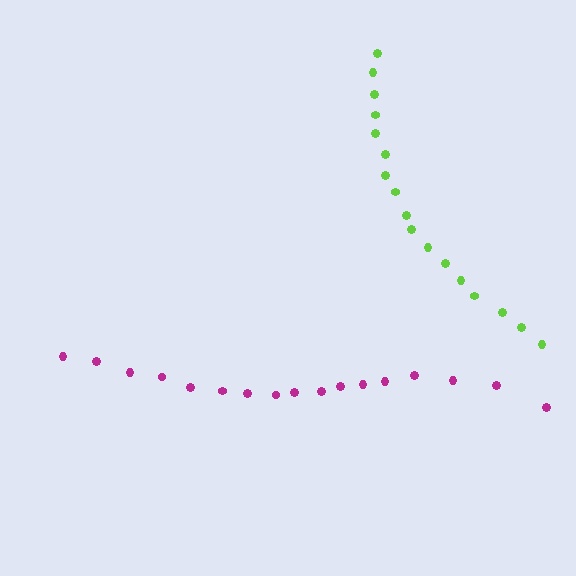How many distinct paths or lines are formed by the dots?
There are 2 distinct paths.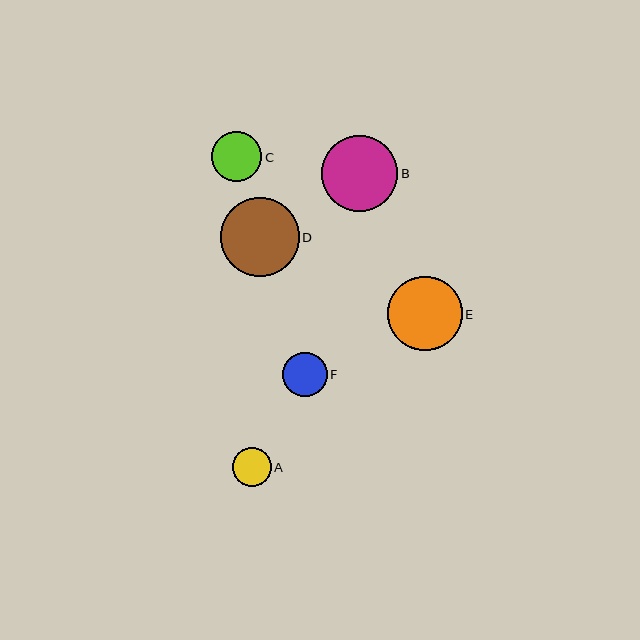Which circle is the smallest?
Circle A is the smallest with a size of approximately 39 pixels.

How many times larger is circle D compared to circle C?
Circle D is approximately 1.6 times the size of circle C.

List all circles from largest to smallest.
From largest to smallest: D, B, E, C, F, A.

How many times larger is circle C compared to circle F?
Circle C is approximately 1.1 times the size of circle F.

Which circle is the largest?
Circle D is the largest with a size of approximately 79 pixels.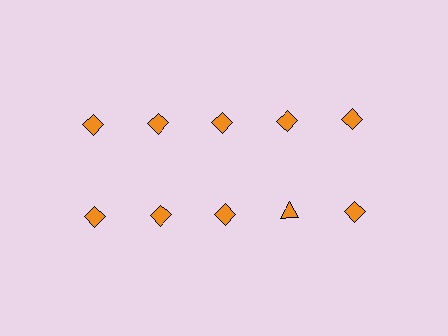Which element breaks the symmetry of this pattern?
The orange triangle in the second row, second from right column breaks the symmetry. All other shapes are orange diamonds.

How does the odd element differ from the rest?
It has a different shape: triangle instead of diamond.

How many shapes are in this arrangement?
There are 10 shapes arranged in a grid pattern.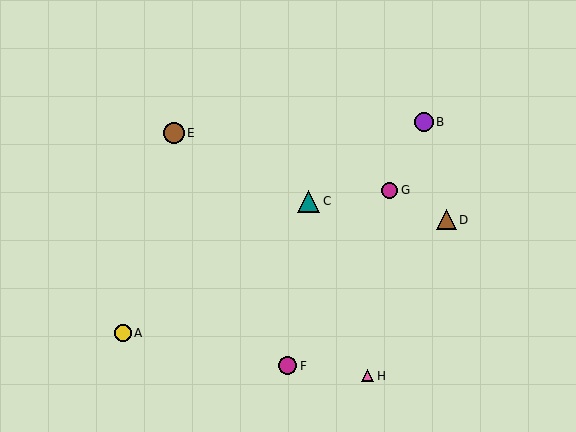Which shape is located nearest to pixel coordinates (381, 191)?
The magenta circle (labeled G) at (390, 190) is nearest to that location.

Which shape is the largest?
The teal triangle (labeled C) is the largest.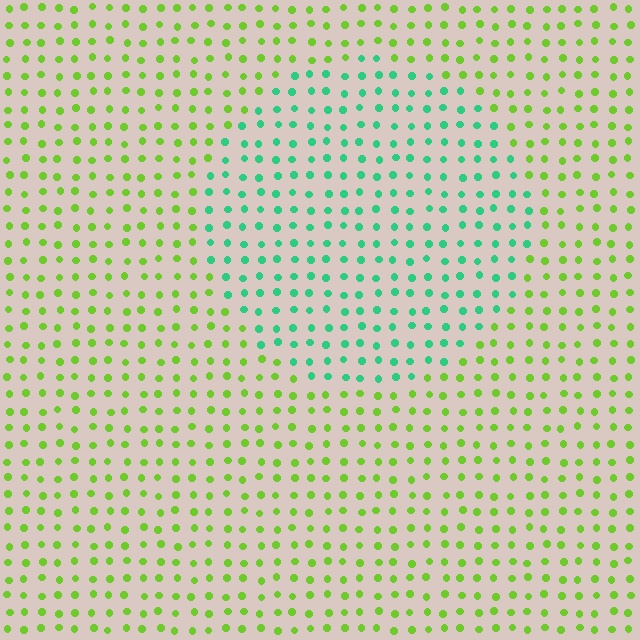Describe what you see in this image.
The image is filled with small lime elements in a uniform arrangement. A circle-shaped region is visible where the elements are tinted to a slightly different hue, forming a subtle color boundary.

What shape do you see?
I see a circle.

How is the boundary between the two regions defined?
The boundary is defined purely by a slight shift in hue (about 56 degrees). Spacing, size, and orientation are identical on both sides.